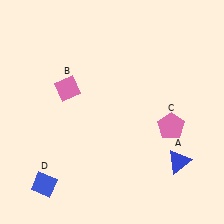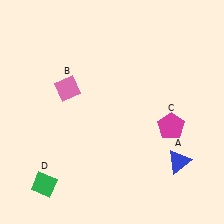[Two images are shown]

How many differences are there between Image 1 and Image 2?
There are 2 differences between the two images.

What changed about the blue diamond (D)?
In Image 1, D is blue. In Image 2, it changed to green.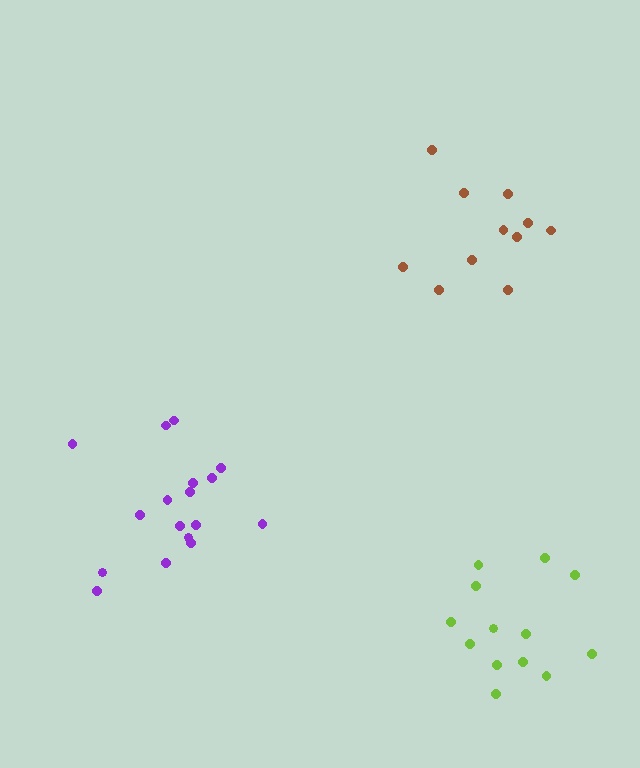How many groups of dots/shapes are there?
There are 3 groups.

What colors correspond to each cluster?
The clusters are colored: purple, brown, lime.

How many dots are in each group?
Group 1: 17 dots, Group 2: 11 dots, Group 3: 13 dots (41 total).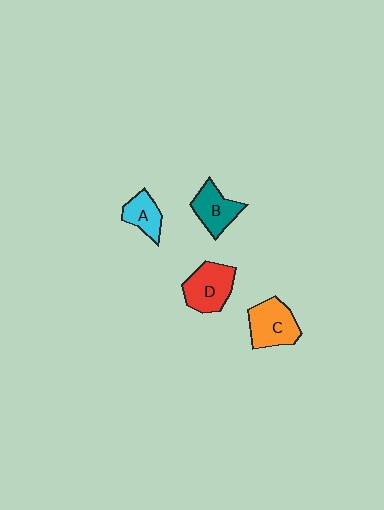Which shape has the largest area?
Shape C (orange).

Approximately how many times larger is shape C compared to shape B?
Approximately 1.2 times.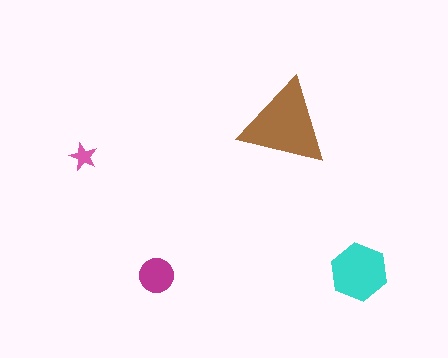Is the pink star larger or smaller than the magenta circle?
Smaller.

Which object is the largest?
The brown triangle.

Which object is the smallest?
The pink star.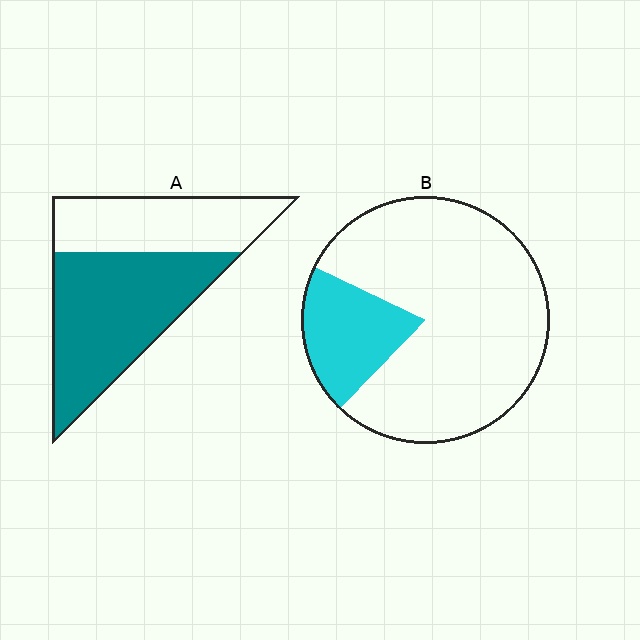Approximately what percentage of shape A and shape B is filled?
A is approximately 60% and B is approximately 20%.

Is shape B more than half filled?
No.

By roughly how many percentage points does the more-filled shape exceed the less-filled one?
By roughly 40 percentage points (A over B).